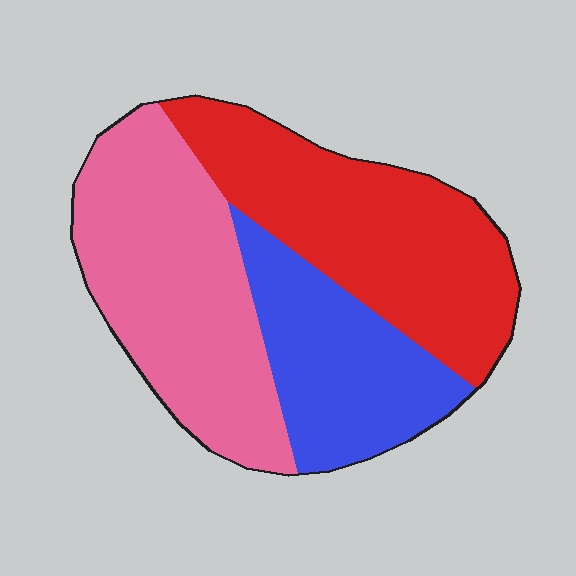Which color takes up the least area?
Blue, at roughly 25%.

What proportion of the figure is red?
Red covers around 35% of the figure.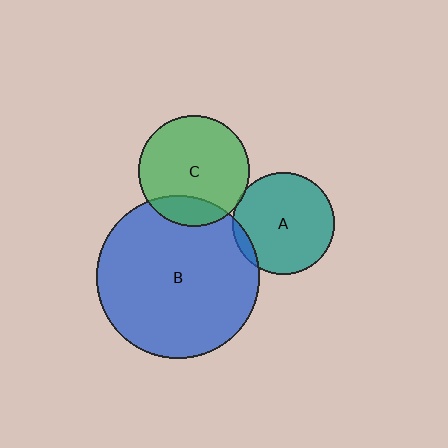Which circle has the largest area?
Circle B (blue).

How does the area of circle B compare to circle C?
Approximately 2.2 times.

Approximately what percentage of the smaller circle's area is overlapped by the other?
Approximately 5%.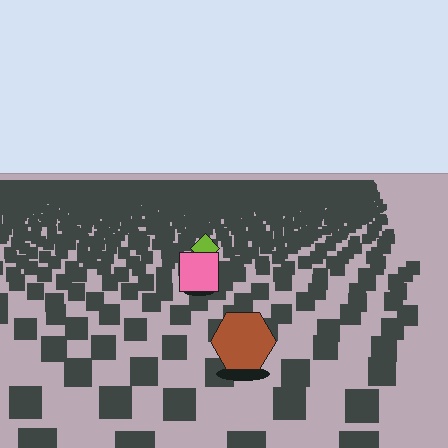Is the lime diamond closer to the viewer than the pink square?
No. The pink square is closer — you can tell from the texture gradient: the ground texture is coarser near it.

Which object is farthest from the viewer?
The lime diamond is farthest from the viewer. It appears smaller and the ground texture around it is denser.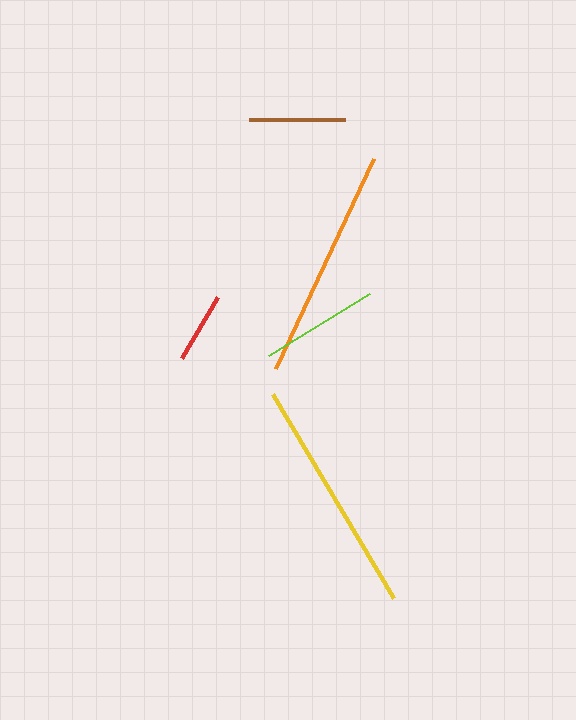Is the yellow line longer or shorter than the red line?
The yellow line is longer than the red line.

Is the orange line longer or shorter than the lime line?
The orange line is longer than the lime line.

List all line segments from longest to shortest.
From longest to shortest: yellow, orange, lime, brown, red.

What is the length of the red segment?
The red segment is approximately 70 pixels long.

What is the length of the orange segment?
The orange segment is approximately 231 pixels long.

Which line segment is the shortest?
The red line is the shortest at approximately 70 pixels.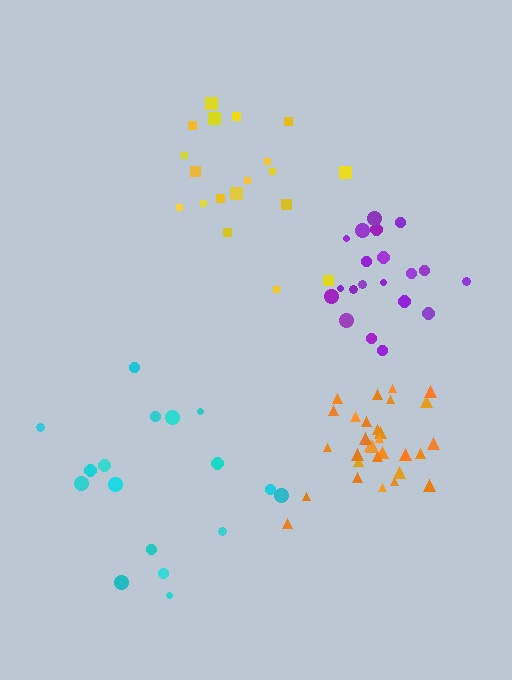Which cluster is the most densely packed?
Orange.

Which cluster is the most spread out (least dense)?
Cyan.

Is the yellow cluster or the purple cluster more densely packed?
Purple.